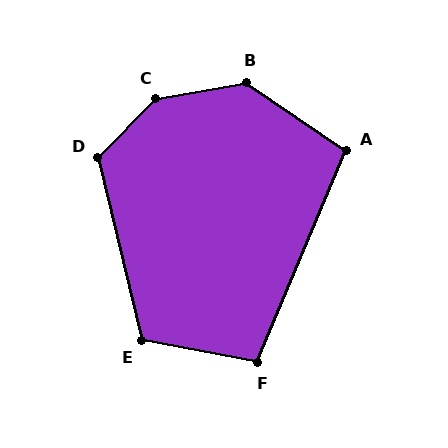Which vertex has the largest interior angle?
C, at approximately 144 degrees.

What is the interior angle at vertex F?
Approximately 102 degrees (obtuse).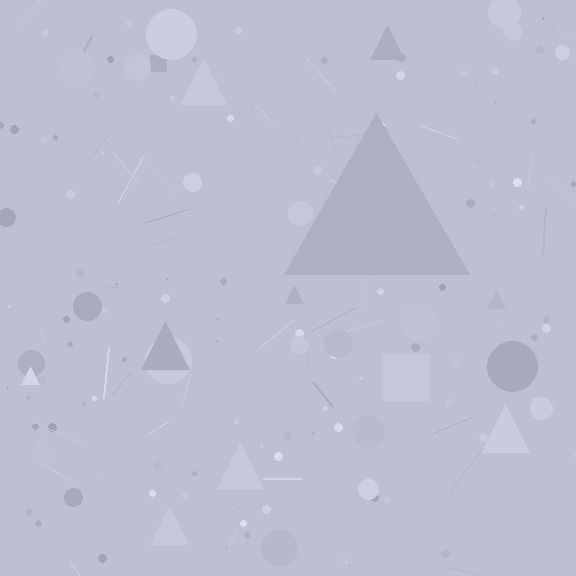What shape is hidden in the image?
A triangle is hidden in the image.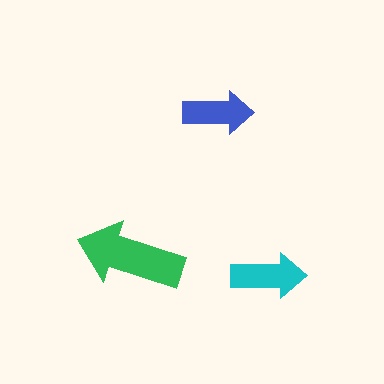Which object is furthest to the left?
The green arrow is leftmost.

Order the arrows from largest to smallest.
the green one, the cyan one, the blue one.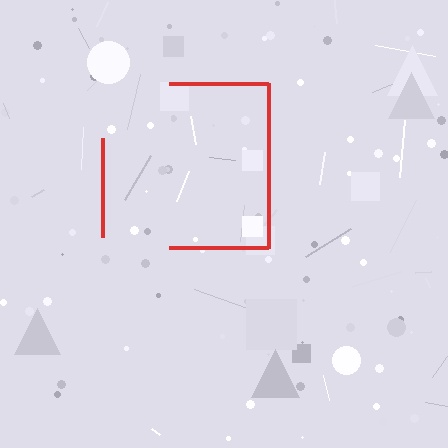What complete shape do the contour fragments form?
The contour fragments form a square.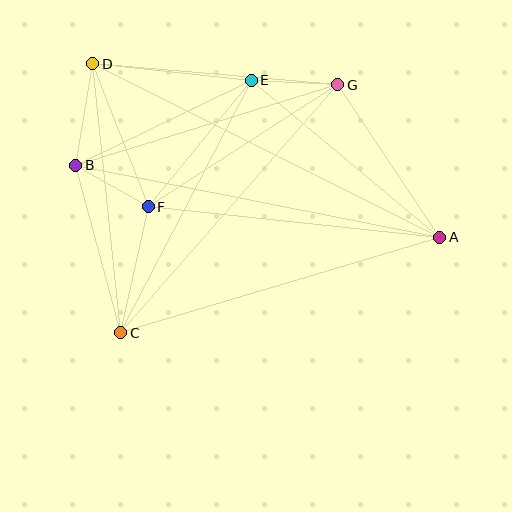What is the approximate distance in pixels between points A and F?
The distance between A and F is approximately 293 pixels.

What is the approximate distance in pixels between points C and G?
The distance between C and G is approximately 330 pixels.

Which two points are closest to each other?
Points B and F are closest to each other.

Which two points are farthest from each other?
Points A and D are farthest from each other.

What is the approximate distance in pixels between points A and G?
The distance between A and G is approximately 184 pixels.